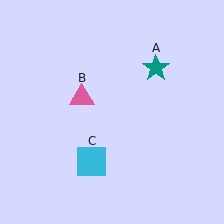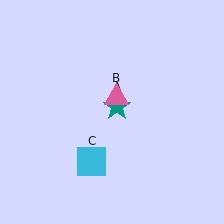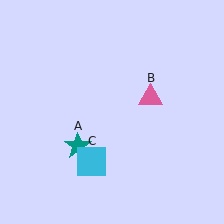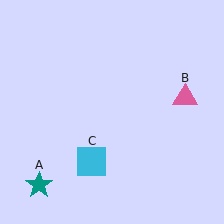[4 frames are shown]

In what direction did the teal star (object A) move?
The teal star (object A) moved down and to the left.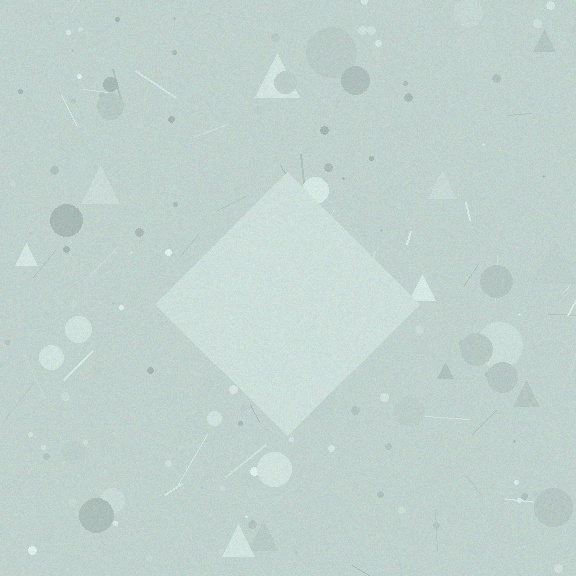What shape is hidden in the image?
A diamond is hidden in the image.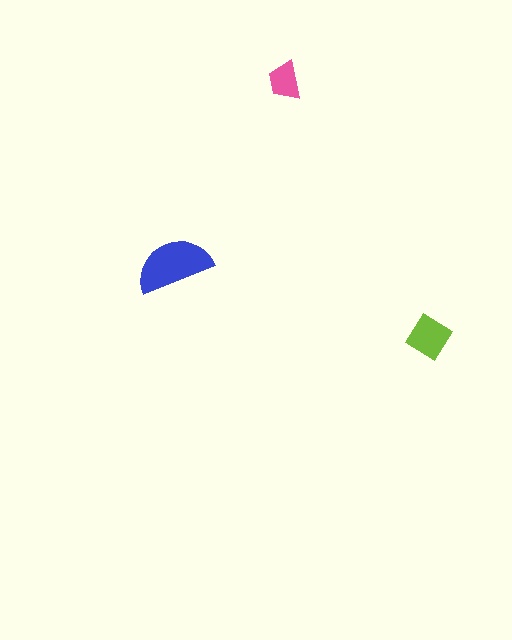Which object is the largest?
The blue semicircle.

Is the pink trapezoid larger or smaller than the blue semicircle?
Smaller.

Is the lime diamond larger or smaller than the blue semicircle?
Smaller.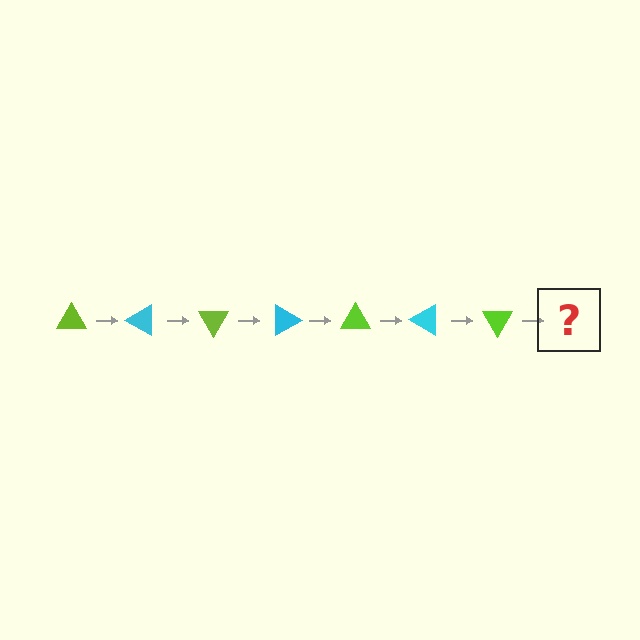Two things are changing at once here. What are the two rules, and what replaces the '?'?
The two rules are that it rotates 30 degrees each step and the color cycles through lime and cyan. The '?' should be a cyan triangle, rotated 210 degrees from the start.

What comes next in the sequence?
The next element should be a cyan triangle, rotated 210 degrees from the start.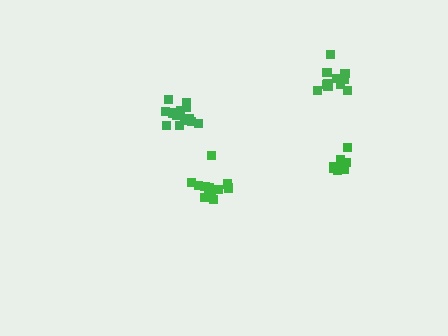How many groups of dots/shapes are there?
There are 4 groups.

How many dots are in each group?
Group 1: 15 dots, Group 2: 12 dots, Group 3: 10 dots, Group 4: 11 dots (48 total).